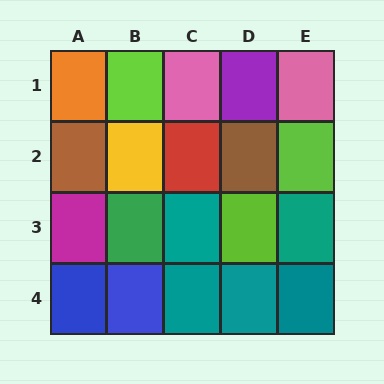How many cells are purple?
1 cell is purple.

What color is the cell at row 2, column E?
Lime.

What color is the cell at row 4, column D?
Teal.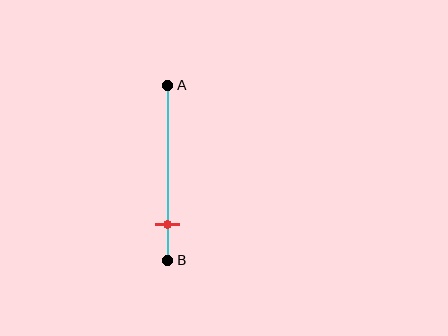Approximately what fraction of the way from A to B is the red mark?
The red mark is approximately 80% of the way from A to B.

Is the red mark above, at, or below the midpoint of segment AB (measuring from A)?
The red mark is below the midpoint of segment AB.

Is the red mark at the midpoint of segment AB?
No, the mark is at about 80% from A, not at the 50% midpoint.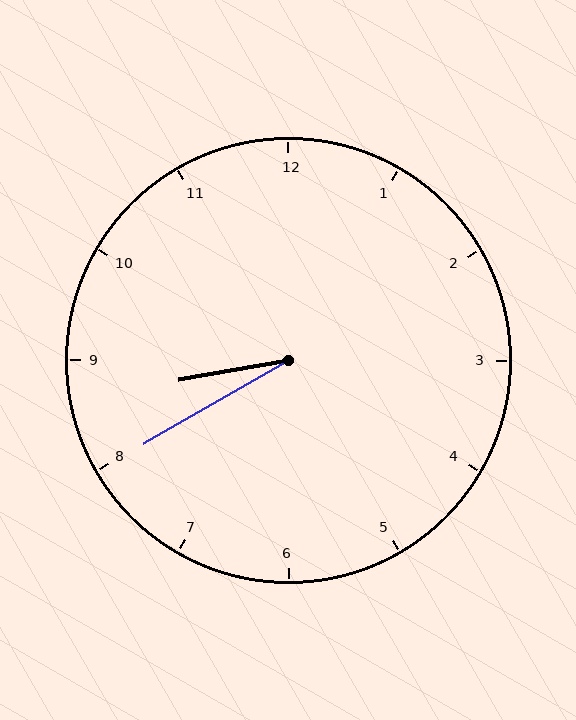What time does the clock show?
8:40.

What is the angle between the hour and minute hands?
Approximately 20 degrees.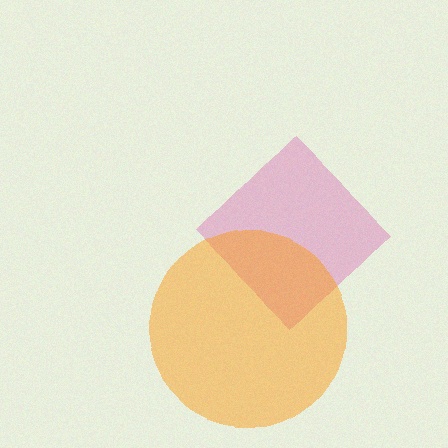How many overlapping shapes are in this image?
There are 2 overlapping shapes in the image.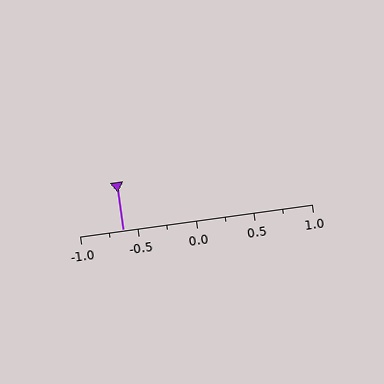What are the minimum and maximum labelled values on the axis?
The axis runs from -1.0 to 1.0.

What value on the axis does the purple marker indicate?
The marker indicates approximately -0.62.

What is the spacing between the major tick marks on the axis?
The major ticks are spaced 0.5 apart.